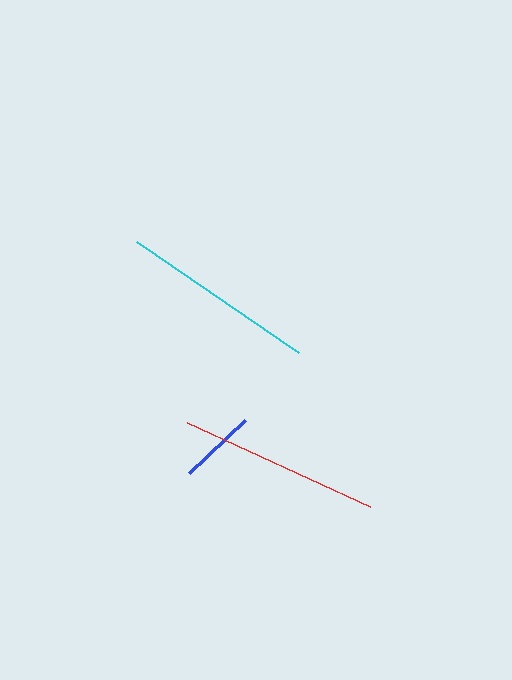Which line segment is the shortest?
The blue line is the shortest at approximately 77 pixels.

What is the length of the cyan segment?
The cyan segment is approximately 197 pixels long.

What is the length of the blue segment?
The blue segment is approximately 77 pixels long.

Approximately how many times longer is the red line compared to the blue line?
The red line is approximately 2.6 times the length of the blue line.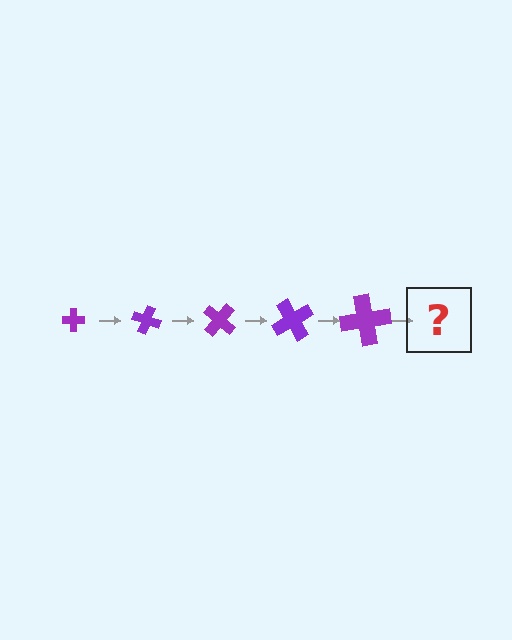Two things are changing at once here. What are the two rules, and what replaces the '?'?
The two rules are that the cross grows larger each step and it rotates 20 degrees each step. The '?' should be a cross, larger than the previous one and rotated 100 degrees from the start.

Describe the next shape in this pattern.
It should be a cross, larger than the previous one and rotated 100 degrees from the start.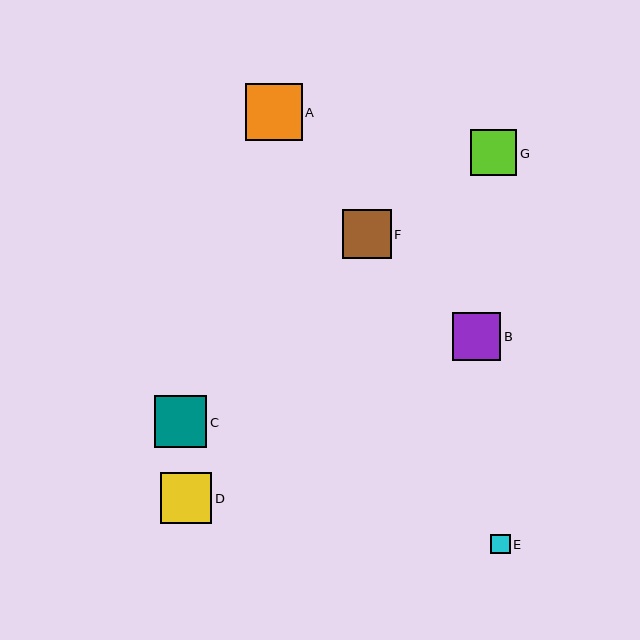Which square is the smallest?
Square E is the smallest with a size of approximately 19 pixels.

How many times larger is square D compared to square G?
Square D is approximately 1.1 times the size of square G.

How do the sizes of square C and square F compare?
Square C and square F are approximately the same size.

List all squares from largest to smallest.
From largest to smallest: A, C, D, F, B, G, E.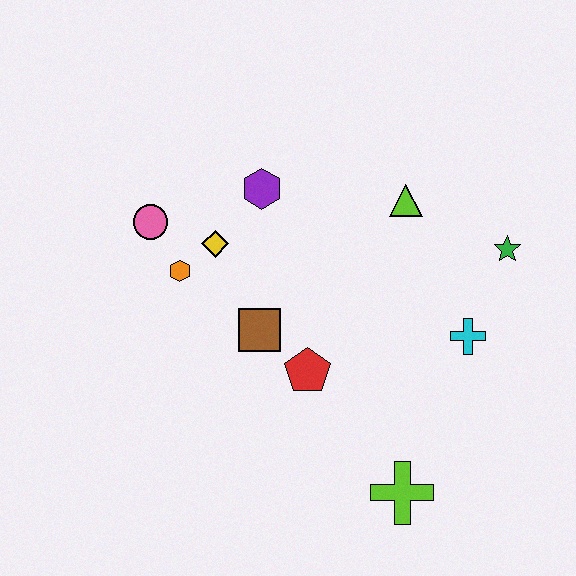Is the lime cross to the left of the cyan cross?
Yes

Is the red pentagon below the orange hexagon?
Yes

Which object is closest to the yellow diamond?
The orange hexagon is closest to the yellow diamond.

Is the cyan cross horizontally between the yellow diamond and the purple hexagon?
No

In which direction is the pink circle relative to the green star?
The pink circle is to the left of the green star.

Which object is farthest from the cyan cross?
The pink circle is farthest from the cyan cross.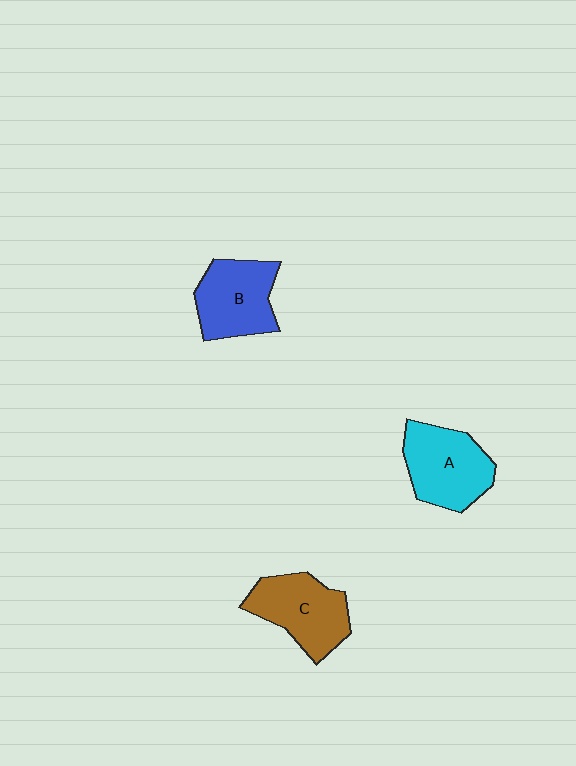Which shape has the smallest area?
Shape B (blue).